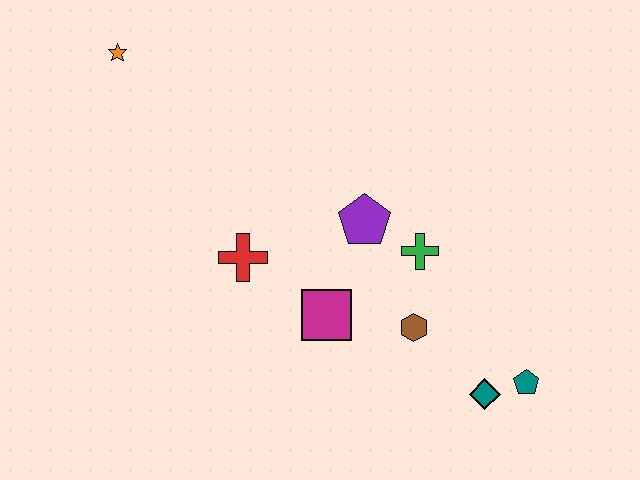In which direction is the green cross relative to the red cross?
The green cross is to the right of the red cross.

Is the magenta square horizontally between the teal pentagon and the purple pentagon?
No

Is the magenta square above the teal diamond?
Yes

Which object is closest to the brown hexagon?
The green cross is closest to the brown hexagon.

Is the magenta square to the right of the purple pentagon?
No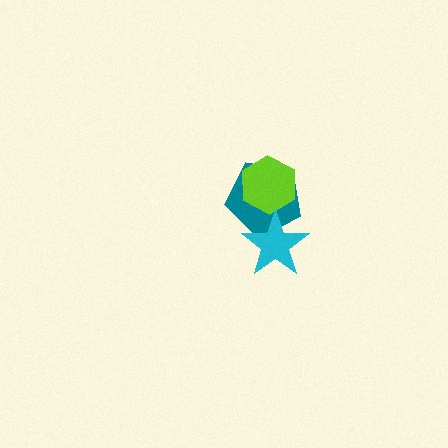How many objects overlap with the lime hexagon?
1 object overlaps with the lime hexagon.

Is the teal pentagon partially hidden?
Yes, it is partially covered by another shape.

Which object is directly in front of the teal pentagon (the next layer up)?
The lime hexagon is directly in front of the teal pentagon.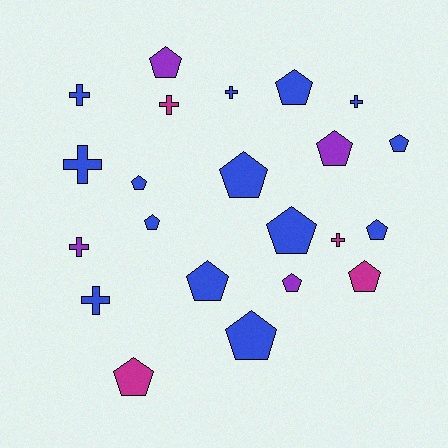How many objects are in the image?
There are 22 objects.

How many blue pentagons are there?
There are 9 blue pentagons.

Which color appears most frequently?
Blue, with 14 objects.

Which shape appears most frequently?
Pentagon, with 14 objects.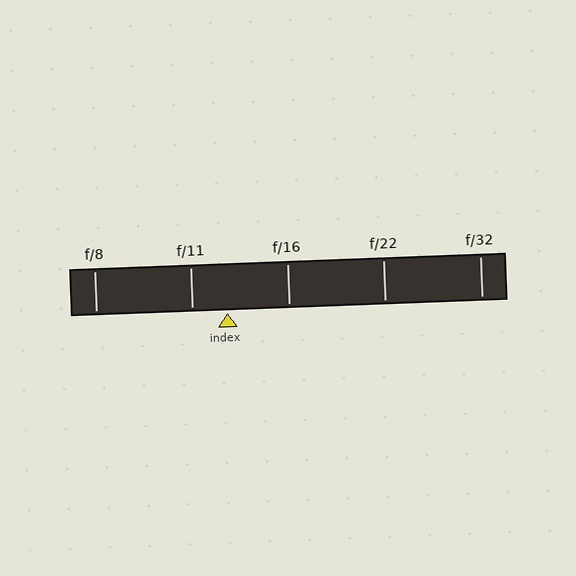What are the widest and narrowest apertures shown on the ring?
The widest aperture shown is f/8 and the narrowest is f/32.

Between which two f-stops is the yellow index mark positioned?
The index mark is between f/11 and f/16.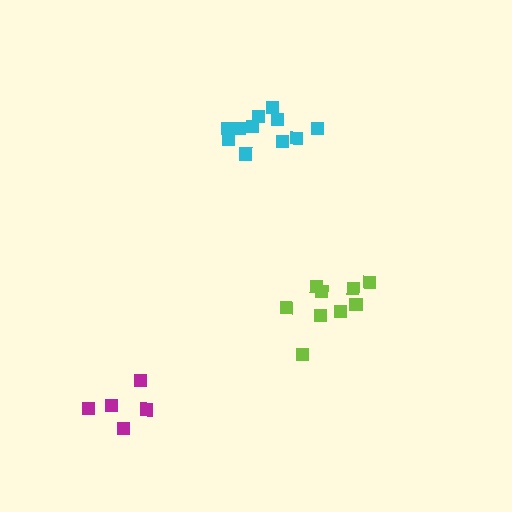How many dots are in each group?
Group 1: 11 dots, Group 2: 9 dots, Group 3: 5 dots (25 total).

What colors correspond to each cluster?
The clusters are colored: cyan, lime, magenta.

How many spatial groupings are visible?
There are 3 spatial groupings.